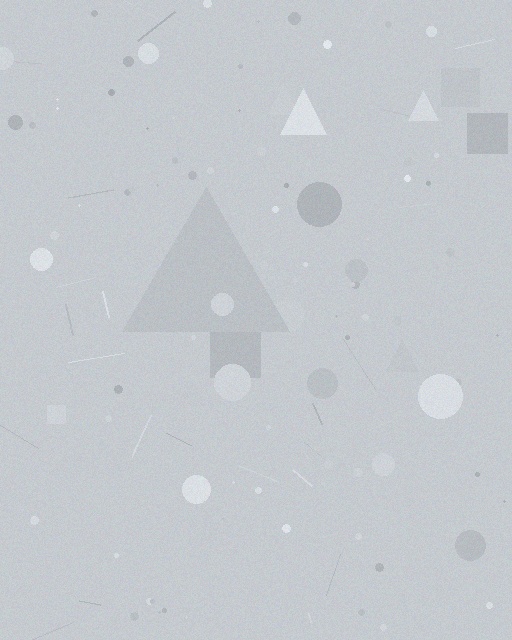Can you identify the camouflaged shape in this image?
The camouflaged shape is a triangle.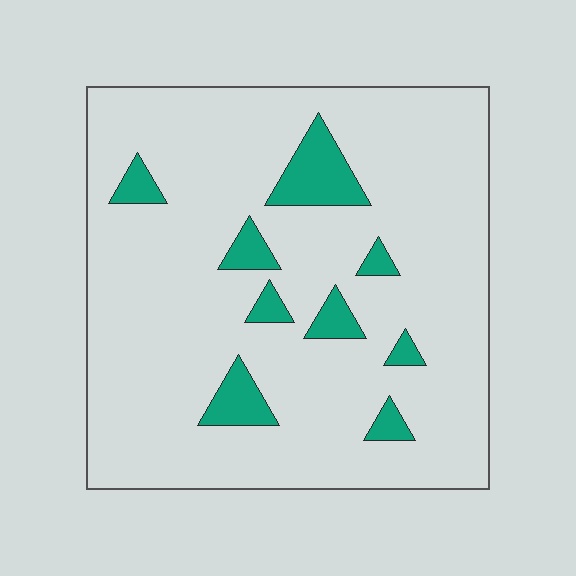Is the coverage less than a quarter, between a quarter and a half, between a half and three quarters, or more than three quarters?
Less than a quarter.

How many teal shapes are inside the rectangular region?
9.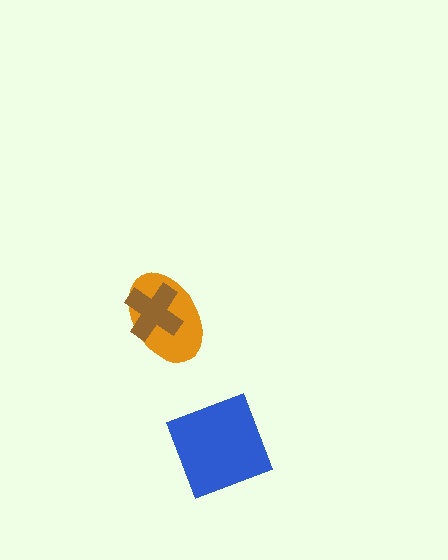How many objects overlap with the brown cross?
1 object overlaps with the brown cross.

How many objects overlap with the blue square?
0 objects overlap with the blue square.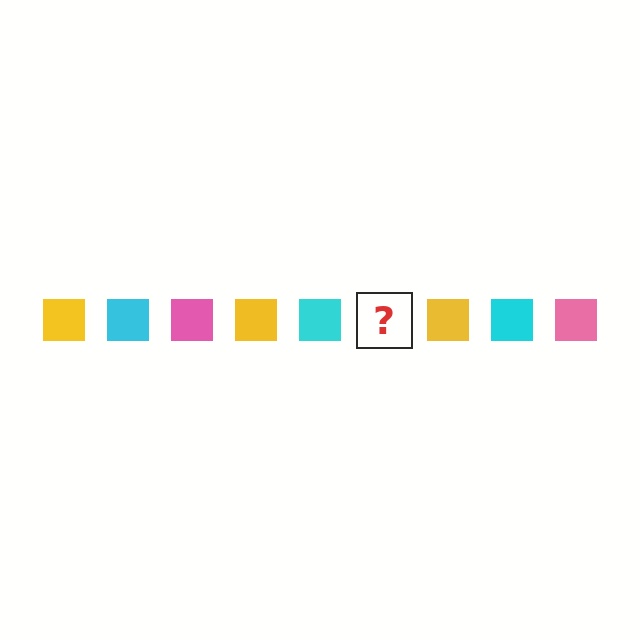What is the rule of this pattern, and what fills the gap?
The rule is that the pattern cycles through yellow, cyan, pink squares. The gap should be filled with a pink square.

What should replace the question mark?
The question mark should be replaced with a pink square.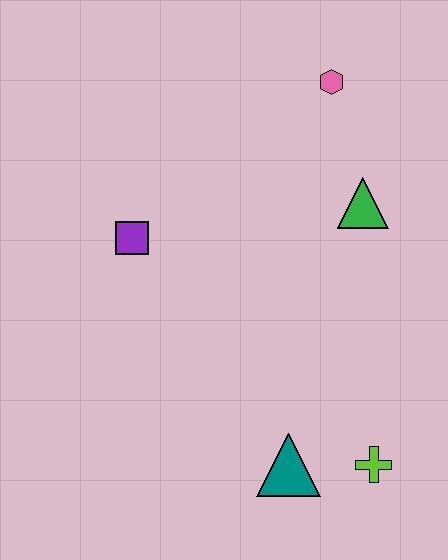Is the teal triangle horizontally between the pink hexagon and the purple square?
Yes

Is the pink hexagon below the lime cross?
No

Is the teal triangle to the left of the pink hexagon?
Yes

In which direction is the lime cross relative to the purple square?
The lime cross is to the right of the purple square.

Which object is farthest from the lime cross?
The pink hexagon is farthest from the lime cross.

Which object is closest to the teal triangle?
The lime cross is closest to the teal triangle.